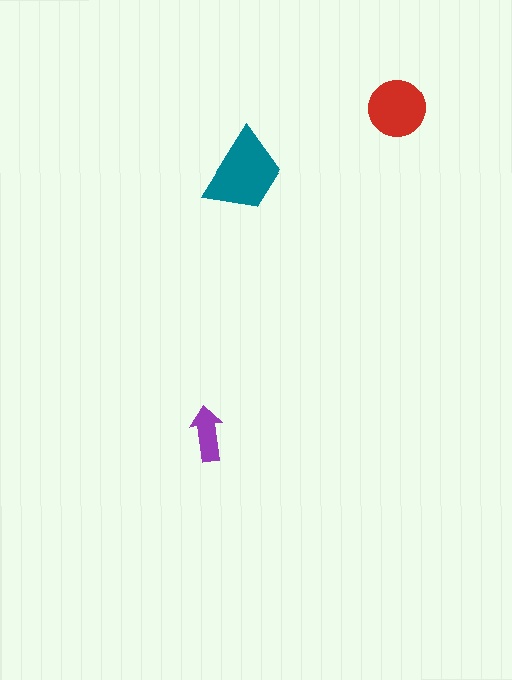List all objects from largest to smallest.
The teal trapezoid, the red circle, the purple arrow.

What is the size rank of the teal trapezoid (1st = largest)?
1st.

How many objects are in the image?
There are 3 objects in the image.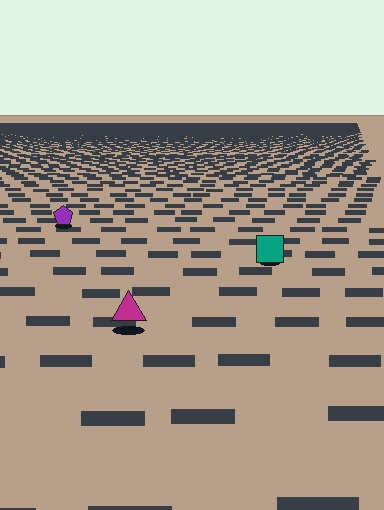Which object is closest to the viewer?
The magenta triangle is closest. The texture marks near it are larger and more spread out.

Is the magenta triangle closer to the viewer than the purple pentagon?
Yes. The magenta triangle is closer — you can tell from the texture gradient: the ground texture is coarser near it.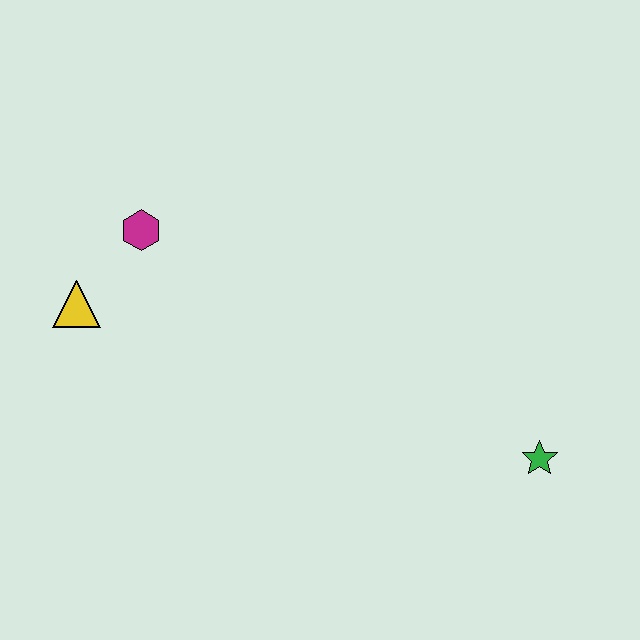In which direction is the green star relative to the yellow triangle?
The green star is to the right of the yellow triangle.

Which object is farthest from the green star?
The yellow triangle is farthest from the green star.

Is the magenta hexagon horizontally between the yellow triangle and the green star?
Yes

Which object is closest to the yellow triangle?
The magenta hexagon is closest to the yellow triangle.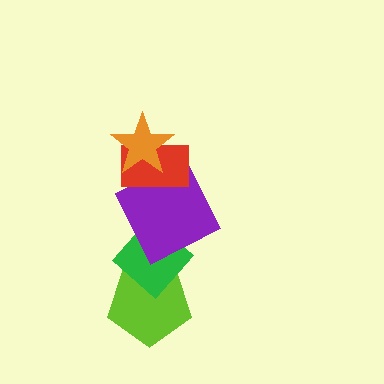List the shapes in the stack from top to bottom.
From top to bottom: the orange star, the red rectangle, the purple square, the green diamond, the lime pentagon.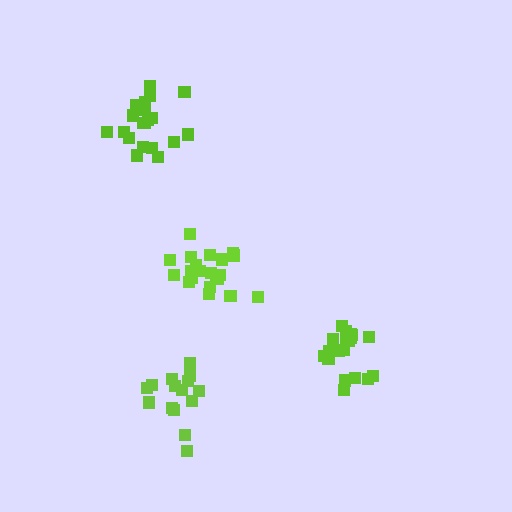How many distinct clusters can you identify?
There are 4 distinct clusters.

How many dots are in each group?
Group 1: 21 dots, Group 2: 19 dots, Group 3: 21 dots, Group 4: 15 dots (76 total).